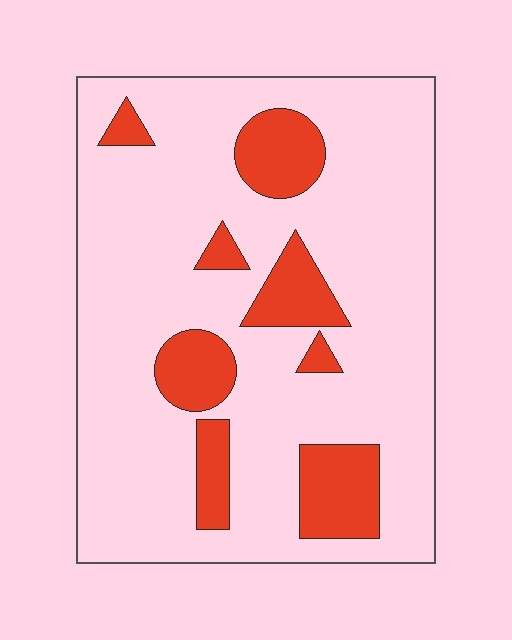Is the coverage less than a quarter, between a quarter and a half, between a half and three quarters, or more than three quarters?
Less than a quarter.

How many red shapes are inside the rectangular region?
8.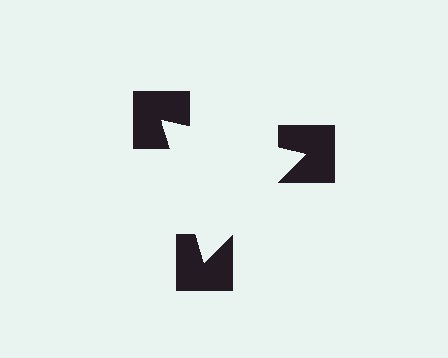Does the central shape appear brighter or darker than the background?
It typically appears slightly brighter than the background, even though no actual brightness change is drawn.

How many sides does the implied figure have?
3 sides.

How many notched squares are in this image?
There are 3 — one at each vertex of the illusory triangle.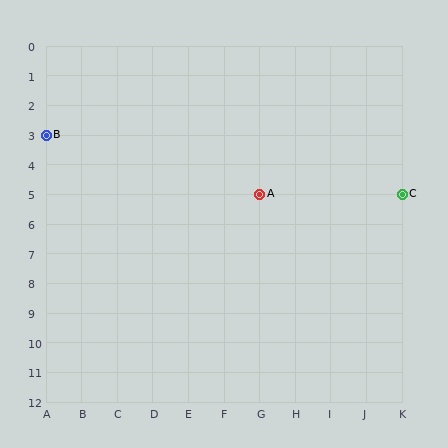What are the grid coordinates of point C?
Point C is at grid coordinates (K, 5).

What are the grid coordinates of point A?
Point A is at grid coordinates (G, 5).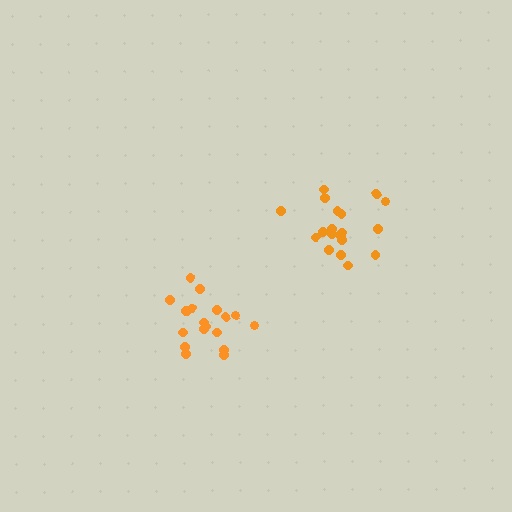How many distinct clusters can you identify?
There are 2 distinct clusters.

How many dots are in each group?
Group 1: 19 dots, Group 2: 19 dots (38 total).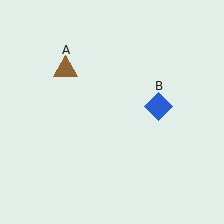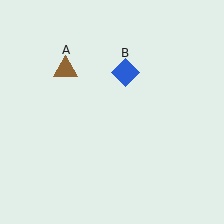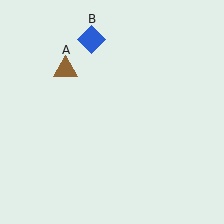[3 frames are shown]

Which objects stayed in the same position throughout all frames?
Brown triangle (object A) remained stationary.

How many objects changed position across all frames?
1 object changed position: blue diamond (object B).